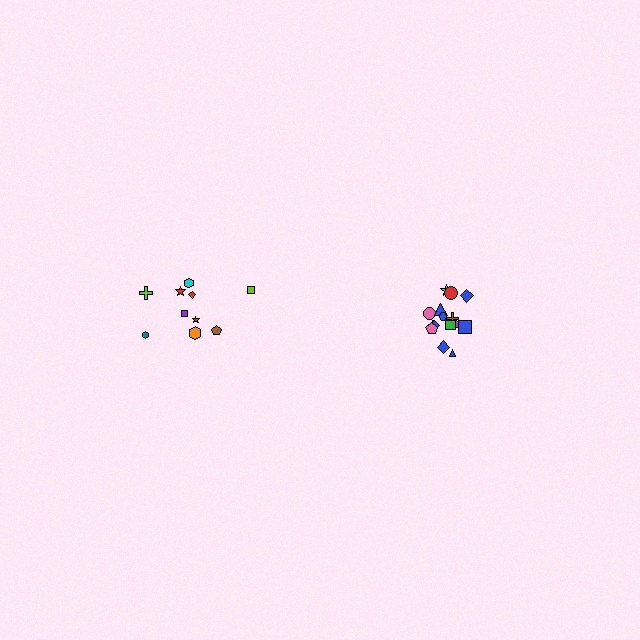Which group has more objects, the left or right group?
The right group.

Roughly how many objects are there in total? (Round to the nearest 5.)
Roughly 25 objects in total.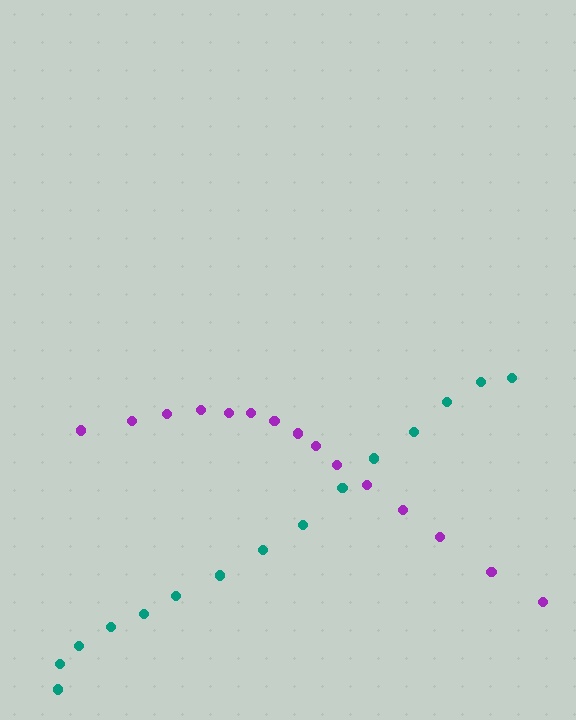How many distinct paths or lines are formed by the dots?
There are 2 distinct paths.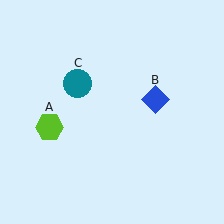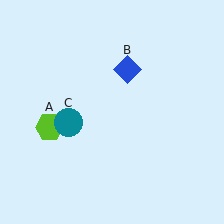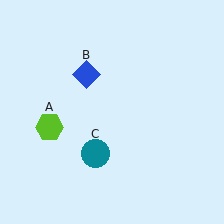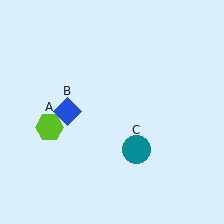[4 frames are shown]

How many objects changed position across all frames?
2 objects changed position: blue diamond (object B), teal circle (object C).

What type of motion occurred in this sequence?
The blue diamond (object B), teal circle (object C) rotated counterclockwise around the center of the scene.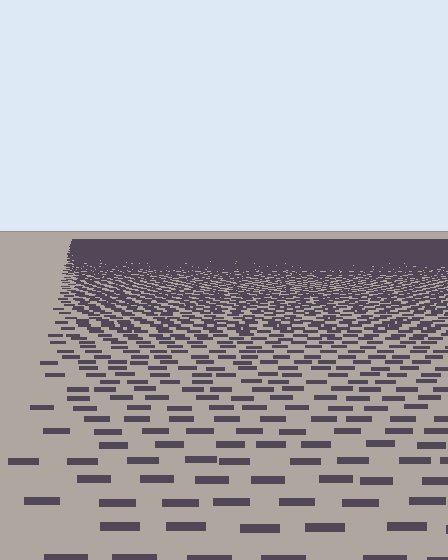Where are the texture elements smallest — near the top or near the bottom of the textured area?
Near the top.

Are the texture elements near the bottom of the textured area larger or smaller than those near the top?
Larger. Near the bottom, elements are closer to the viewer and appear at a bigger on-screen size.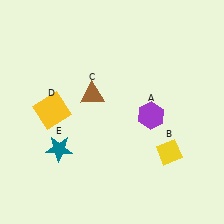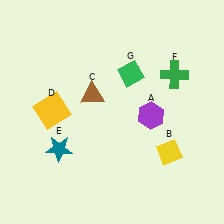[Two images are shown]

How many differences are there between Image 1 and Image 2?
There are 2 differences between the two images.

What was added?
A green cross (F), a green diamond (G) were added in Image 2.